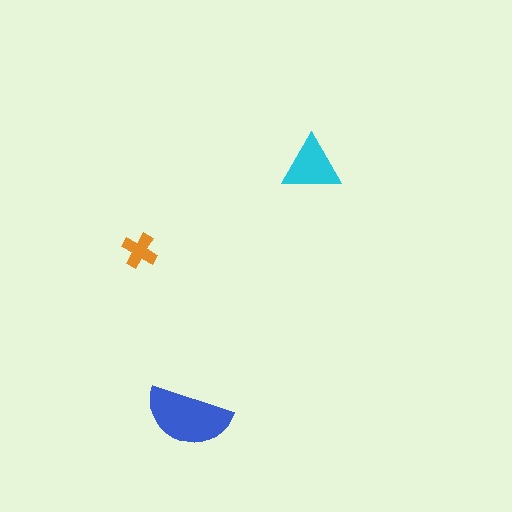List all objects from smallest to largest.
The orange cross, the cyan triangle, the blue semicircle.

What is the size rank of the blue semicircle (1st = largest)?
1st.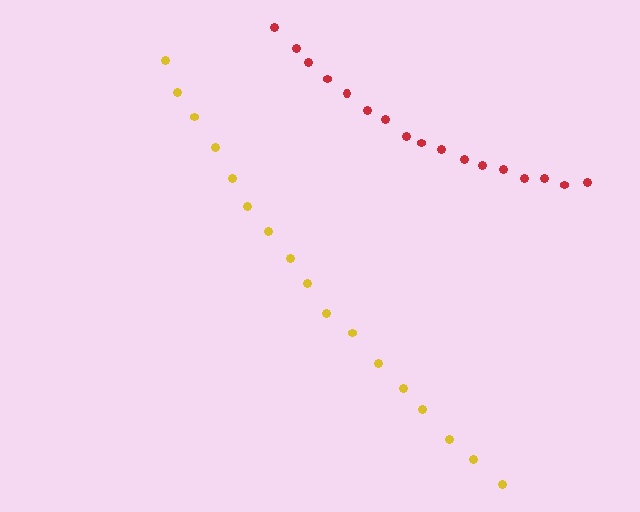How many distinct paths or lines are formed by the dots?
There are 2 distinct paths.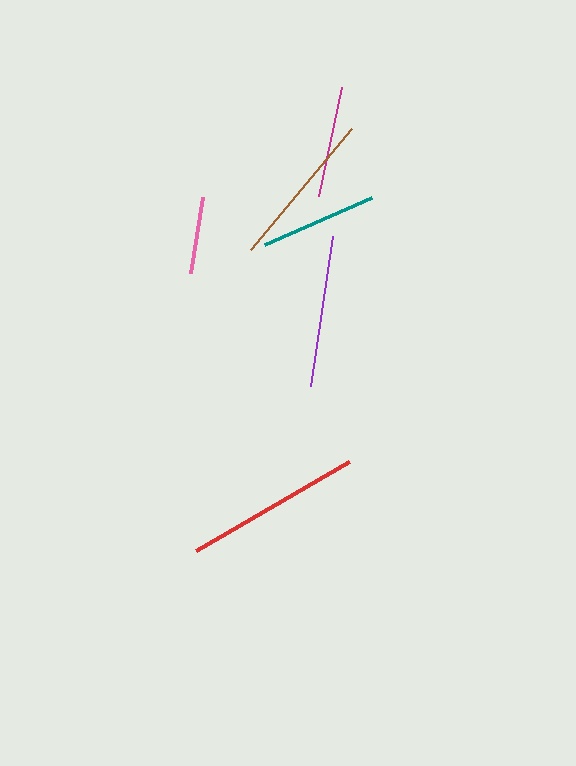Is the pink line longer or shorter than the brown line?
The brown line is longer than the pink line.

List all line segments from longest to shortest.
From longest to shortest: red, brown, purple, teal, magenta, pink.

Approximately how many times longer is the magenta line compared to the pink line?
The magenta line is approximately 1.5 times the length of the pink line.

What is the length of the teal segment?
The teal segment is approximately 116 pixels long.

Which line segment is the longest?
The red line is the longest at approximately 176 pixels.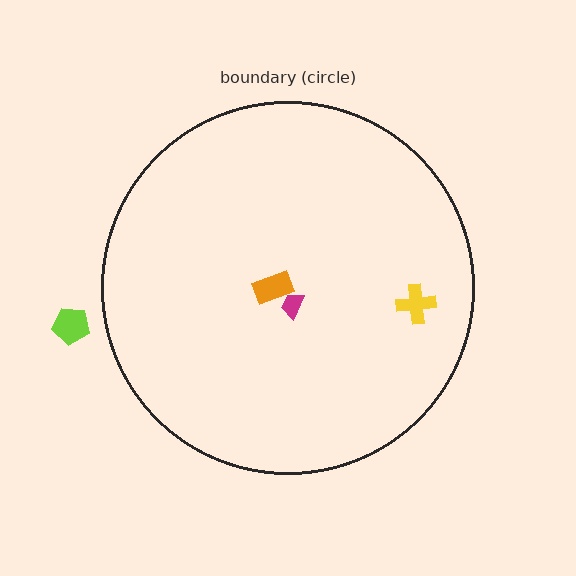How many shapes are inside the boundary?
3 inside, 1 outside.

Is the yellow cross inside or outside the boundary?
Inside.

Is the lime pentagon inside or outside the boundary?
Outside.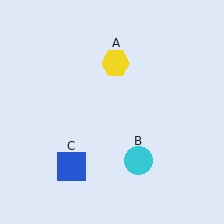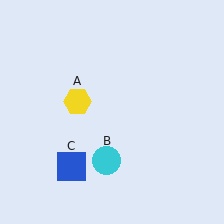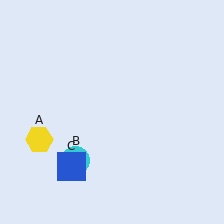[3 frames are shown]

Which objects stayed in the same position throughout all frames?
Blue square (object C) remained stationary.